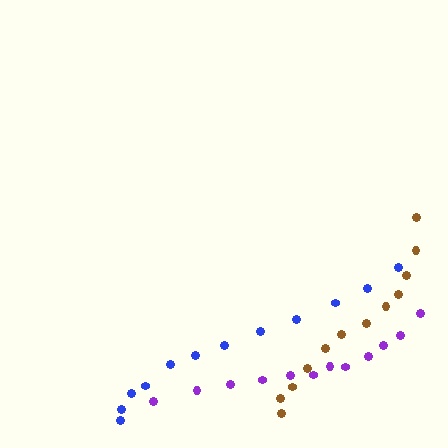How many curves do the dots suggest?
There are 3 distinct paths.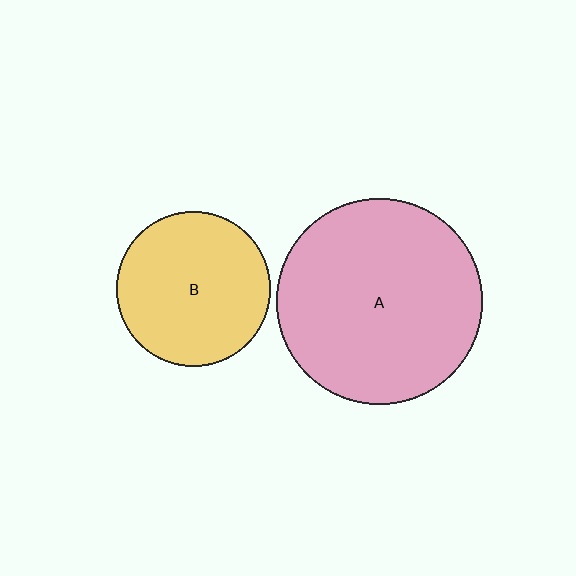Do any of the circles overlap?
No, none of the circles overlap.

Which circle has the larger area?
Circle A (pink).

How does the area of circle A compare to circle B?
Approximately 1.8 times.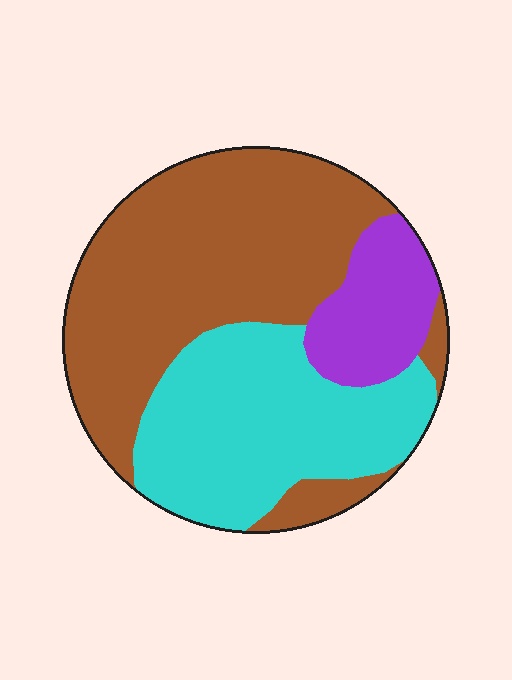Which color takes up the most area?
Brown, at roughly 50%.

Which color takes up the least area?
Purple, at roughly 15%.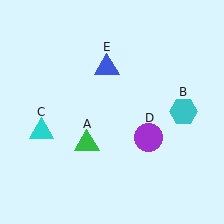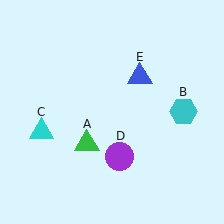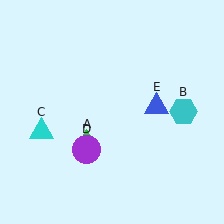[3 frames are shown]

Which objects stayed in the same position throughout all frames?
Green triangle (object A) and cyan hexagon (object B) and cyan triangle (object C) remained stationary.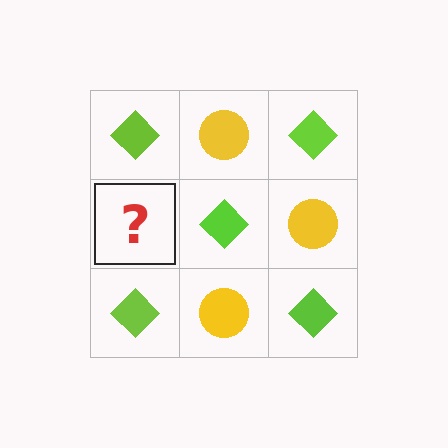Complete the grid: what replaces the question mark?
The question mark should be replaced with a yellow circle.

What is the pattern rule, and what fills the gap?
The rule is that it alternates lime diamond and yellow circle in a checkerboard pattern. The gap should be filled with a yellow circle.